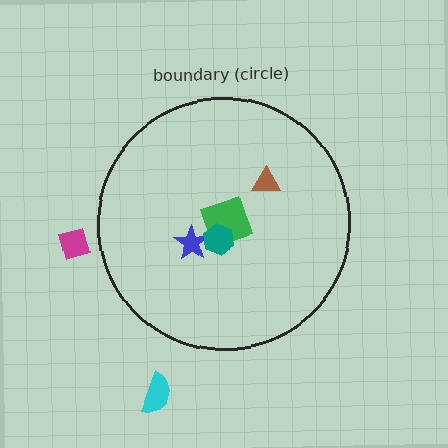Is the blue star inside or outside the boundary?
Inside.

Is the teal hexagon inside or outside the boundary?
Inside.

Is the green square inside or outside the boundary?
Inside.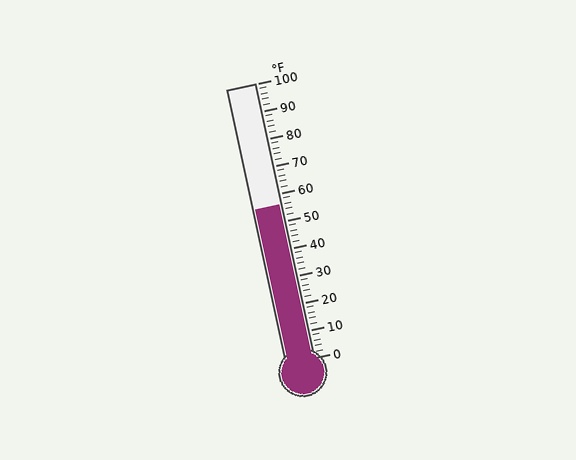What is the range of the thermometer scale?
The thermometer scale ranges from 0°F to 100°F.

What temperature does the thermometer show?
The thermometer shows approximately 56°F.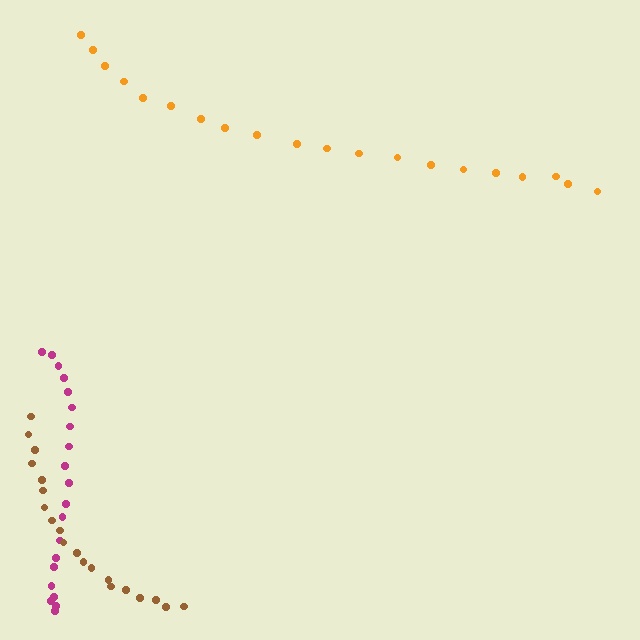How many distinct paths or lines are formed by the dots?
There are 3 distinct paths.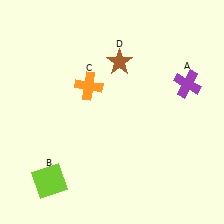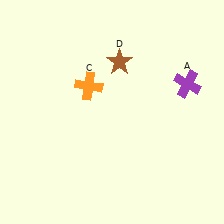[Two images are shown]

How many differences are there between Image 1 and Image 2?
There is 1 difference between the two images.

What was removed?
The lime square (B) was removed in Image 2.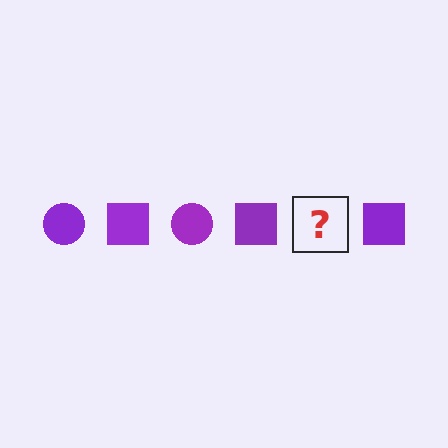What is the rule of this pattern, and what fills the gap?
The rule is that the pattern cycles through circle, square shapes in purple. The gap should be filled with a purple circle.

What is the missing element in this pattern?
The missing element is a purple circle.